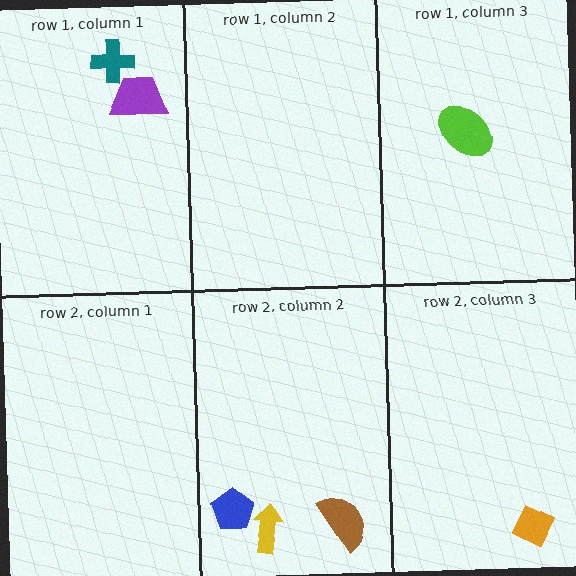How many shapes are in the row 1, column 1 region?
2.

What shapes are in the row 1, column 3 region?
The lime ellipse.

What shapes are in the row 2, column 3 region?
The orange diamond.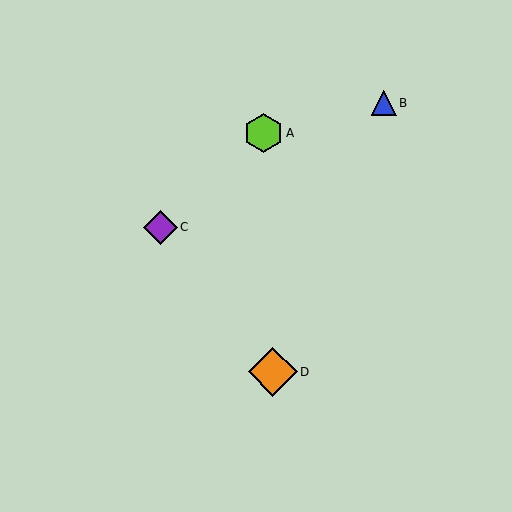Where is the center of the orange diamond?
The center of the orange diamond is at (273, 372).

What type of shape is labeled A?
Shape A is a lime hexagon.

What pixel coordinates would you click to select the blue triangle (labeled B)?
Click at (384, 103) to select the blue triangle B.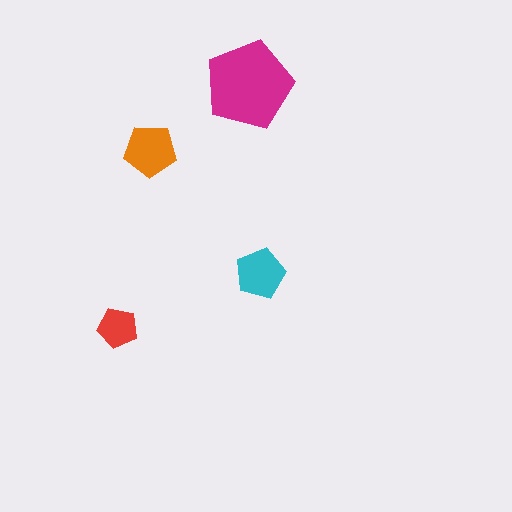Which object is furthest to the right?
The cyan pentagon is rightmost.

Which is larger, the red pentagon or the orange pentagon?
The orange one.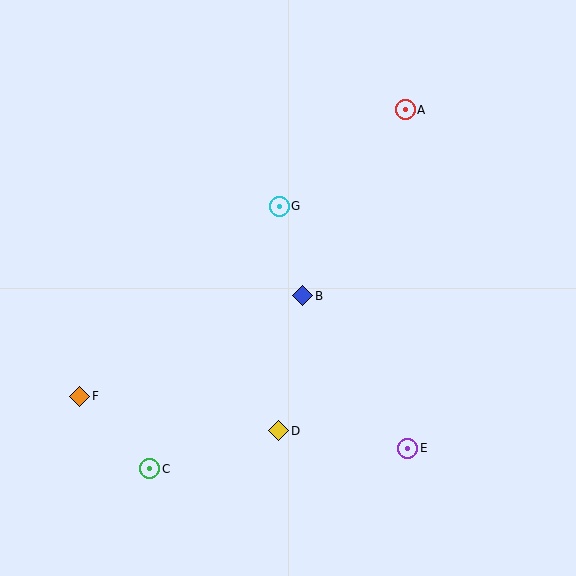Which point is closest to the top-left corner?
Point G is closest to the top-left corner.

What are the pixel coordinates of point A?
Point A is at (405, 110).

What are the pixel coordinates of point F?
Point F is at (80, 396).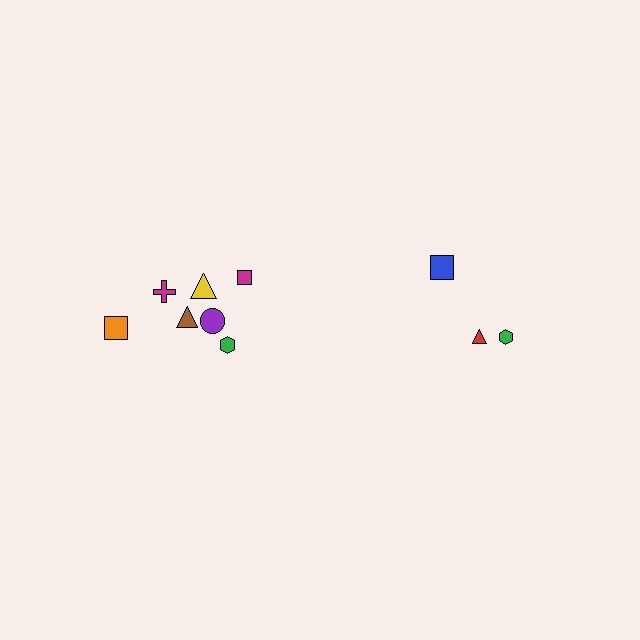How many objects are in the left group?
There are 7 objects.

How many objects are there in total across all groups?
There are 10 objects.